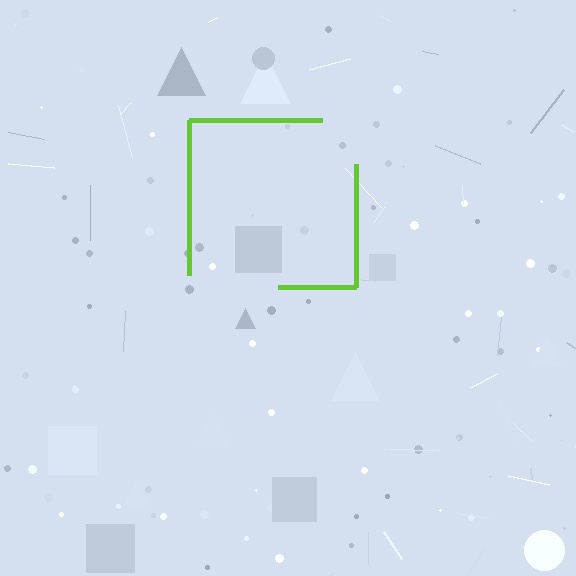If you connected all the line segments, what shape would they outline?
They would outline a square.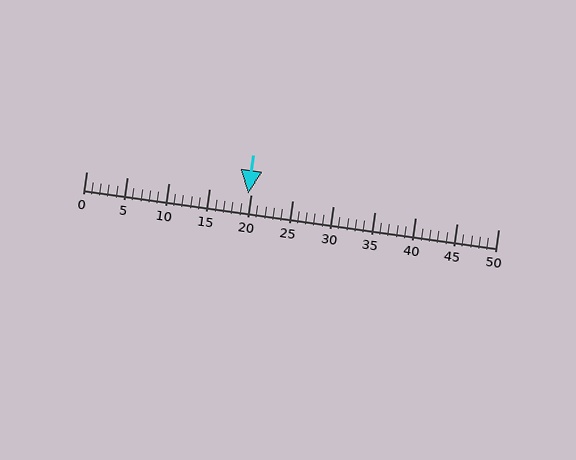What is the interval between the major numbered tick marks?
The major tick marks are spaced 5 units apart.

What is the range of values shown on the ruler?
The ruler shows values from 0 to 50.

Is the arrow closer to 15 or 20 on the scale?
The arrow is closer to 20.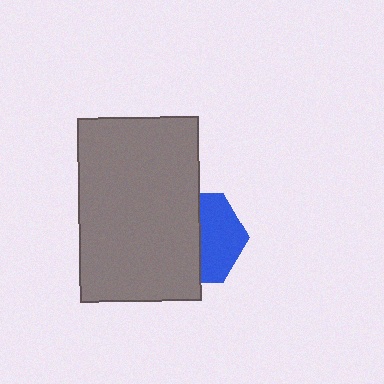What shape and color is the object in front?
The object in front is a gray rectangle.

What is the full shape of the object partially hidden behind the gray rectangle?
The partially hidden object is a blue hexagon.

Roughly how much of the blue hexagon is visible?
About half of it is visible (roughly 47%).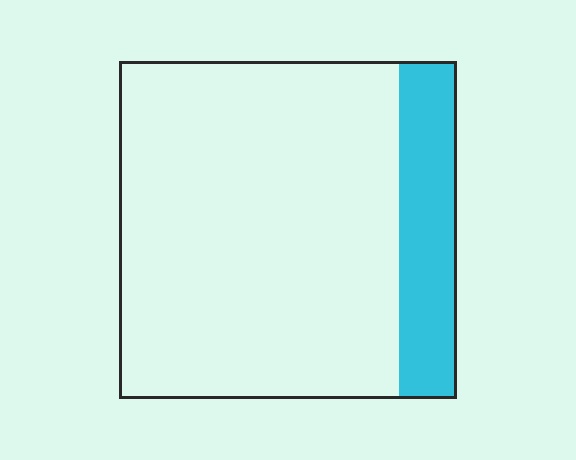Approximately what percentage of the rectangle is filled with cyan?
Approximately 15%.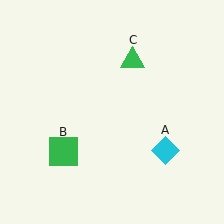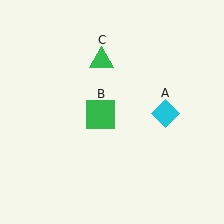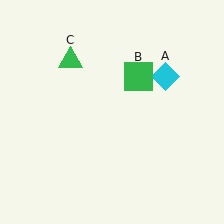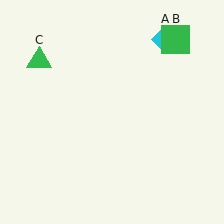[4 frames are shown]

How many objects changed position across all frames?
3 objects changed position: cyan diamond (object A), green square (object B), green triangle (object C).